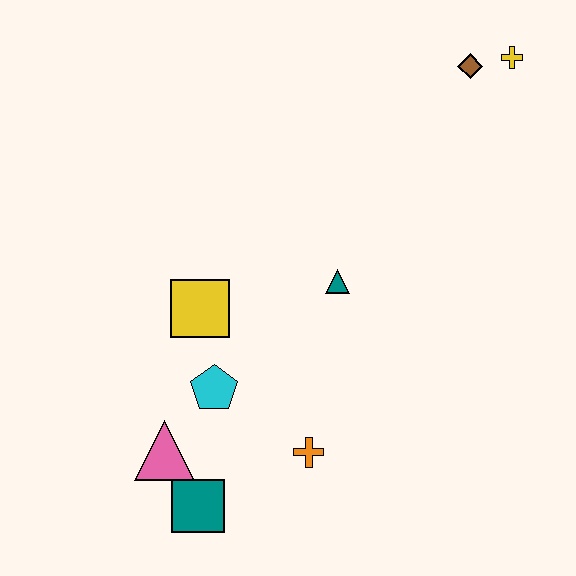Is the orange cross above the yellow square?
No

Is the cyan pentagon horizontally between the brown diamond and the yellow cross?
No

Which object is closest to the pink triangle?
The teal square is closest to the pink triangle.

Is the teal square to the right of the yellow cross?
No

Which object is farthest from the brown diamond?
The teal square is farthest from the brown diamond.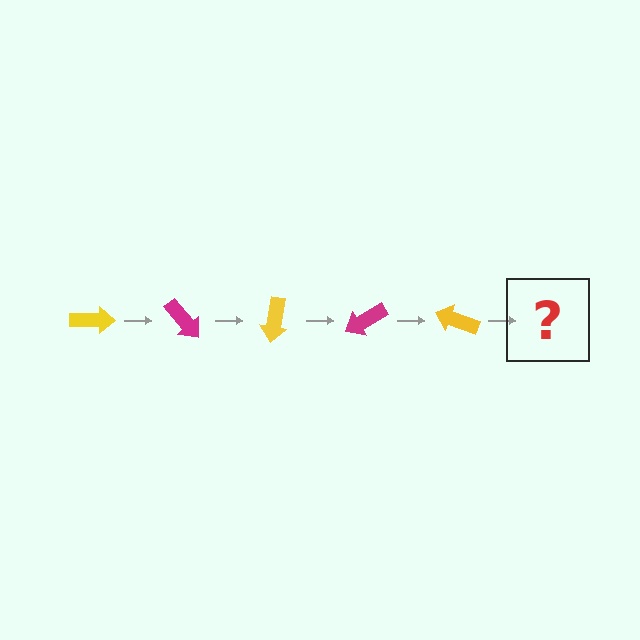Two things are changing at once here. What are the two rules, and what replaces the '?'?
The two rules are that it rotates 50 degrees each step and the color cycles through yellow and magenta. The '?' should be a magenta arrow, rotated 250 degrees from the start.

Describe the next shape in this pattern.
It should be a magenta arrow, rotated 250 degrees from the start.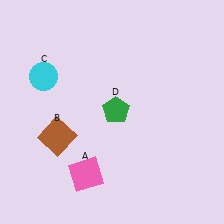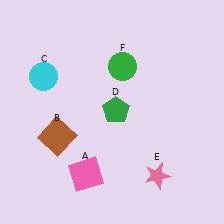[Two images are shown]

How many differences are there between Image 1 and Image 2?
There are 2 differences between the two images.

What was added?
A pink star (E), a green circle (F) were added in Image 2.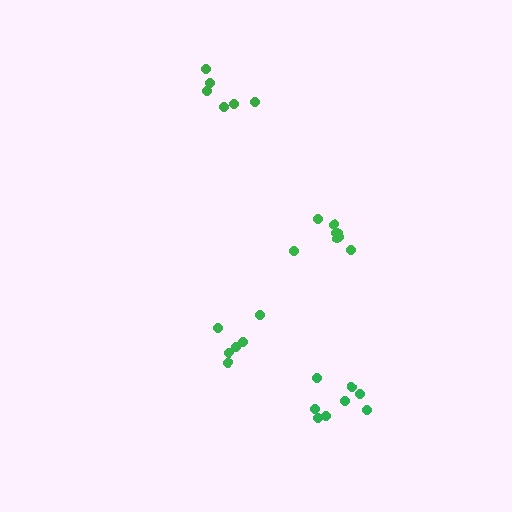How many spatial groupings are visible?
There are 4 spatial groupings.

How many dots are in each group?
Group 1: 6 dots, Group 2: 8 dots, Group 3: 8 dots, Group 4: 6 dots (28 total).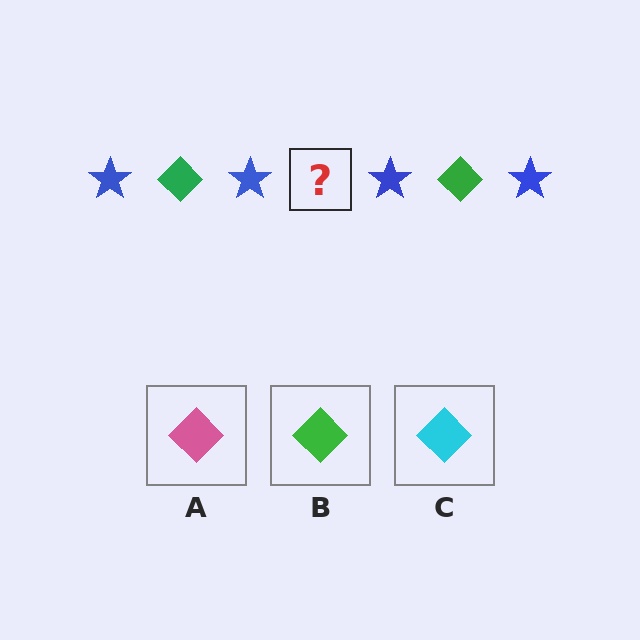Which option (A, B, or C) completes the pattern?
B.